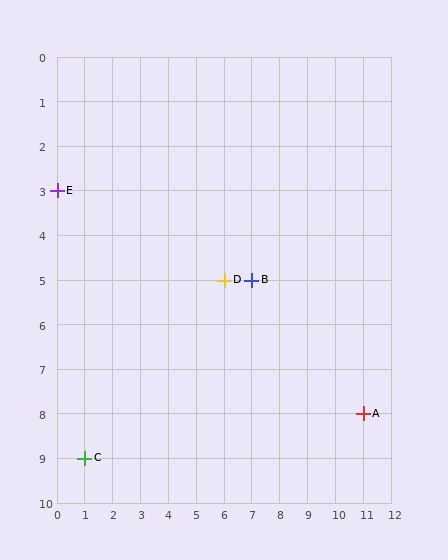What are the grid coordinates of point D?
Point D is at grid coordinates (6, 5).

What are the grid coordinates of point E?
Point E is at grid coordinates (0, 3).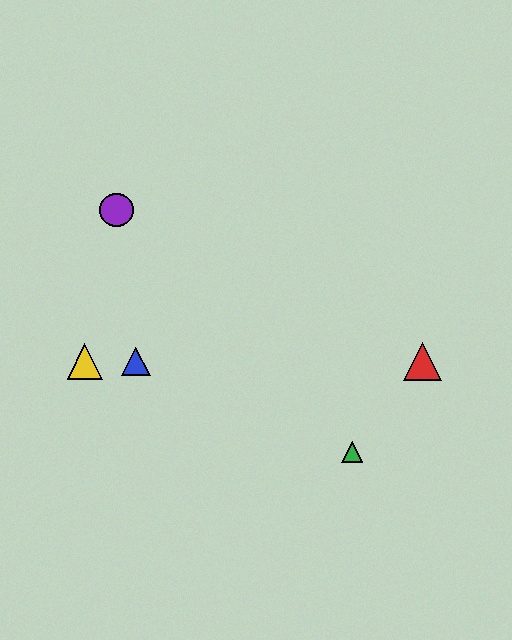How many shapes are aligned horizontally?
3 shapes (the red triangle, the blue triangle, the yellow triangle) are aligned horizontally.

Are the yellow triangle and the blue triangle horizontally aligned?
Yes, both are at y≈362.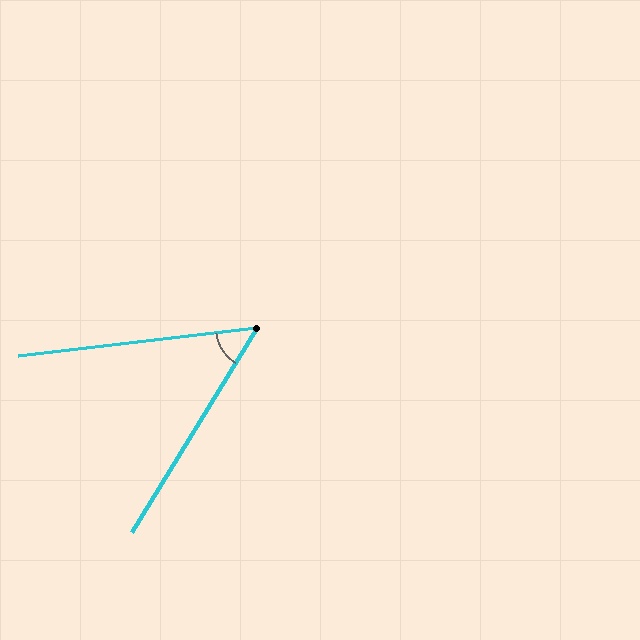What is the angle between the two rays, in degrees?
Approximately 52 degrees.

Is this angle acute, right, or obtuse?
It is acute.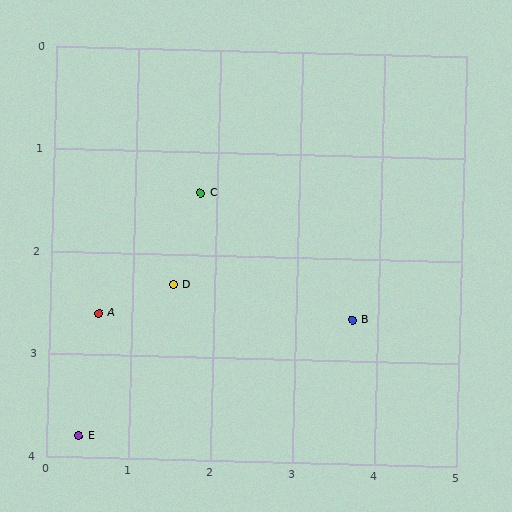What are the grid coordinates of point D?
Point D is at approximately (1.5, 2.3).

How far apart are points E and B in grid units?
Points E and B are about 3.5 grid units apart.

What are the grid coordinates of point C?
Point C is at approximately (1.8, 1.4).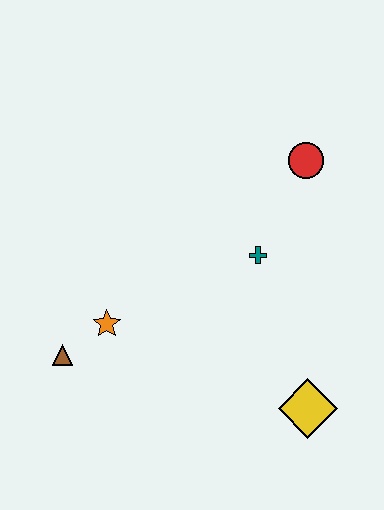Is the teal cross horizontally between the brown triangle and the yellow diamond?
Yes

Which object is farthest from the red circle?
The brown triangle is farthest from the red circle.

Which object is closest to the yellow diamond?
The teal cross is closest to the yellow diamond.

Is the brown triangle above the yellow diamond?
Yes